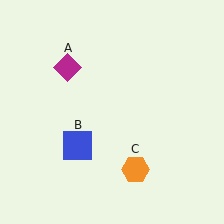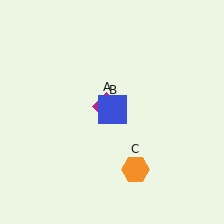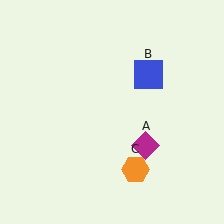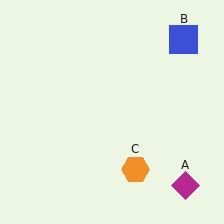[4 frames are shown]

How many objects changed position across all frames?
2 objects changed position: magenta diamond (object A), blue square (object B).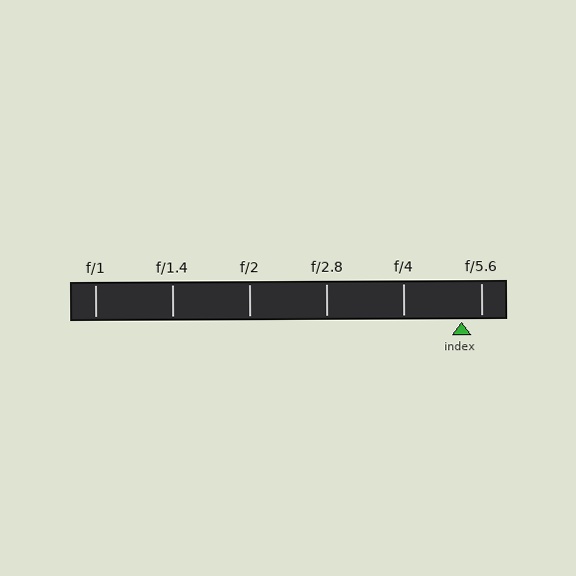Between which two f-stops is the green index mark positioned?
The index mark is between f/4 and f/5.6.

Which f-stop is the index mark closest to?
The index mark is closest to f/5.6.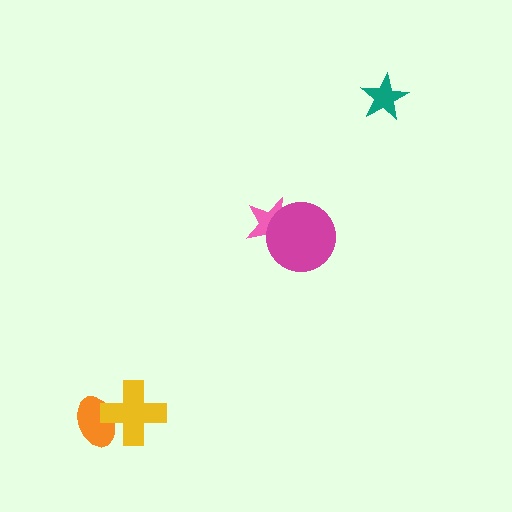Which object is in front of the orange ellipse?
The yellow cross is in front of the orange ellipse.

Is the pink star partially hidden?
Yes, it is partially covered by another shape.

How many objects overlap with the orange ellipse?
1 object overlaps with the orange ellipse.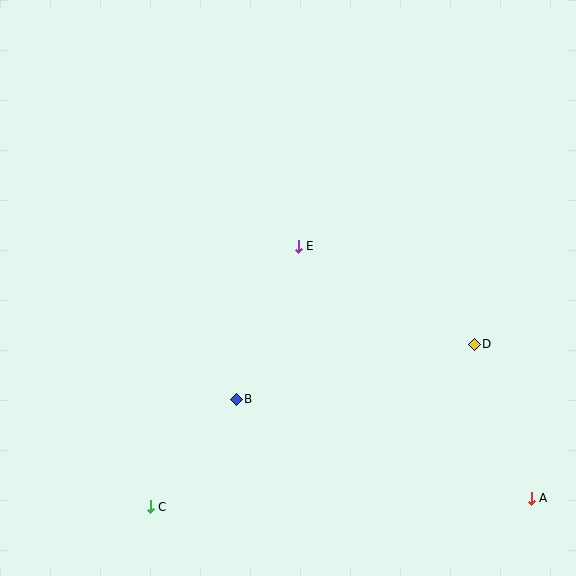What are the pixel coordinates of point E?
Point E is at (298, 246).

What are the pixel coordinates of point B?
Point B is at (236, 399).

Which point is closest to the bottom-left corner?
Point C is closest to the bottom-left corner.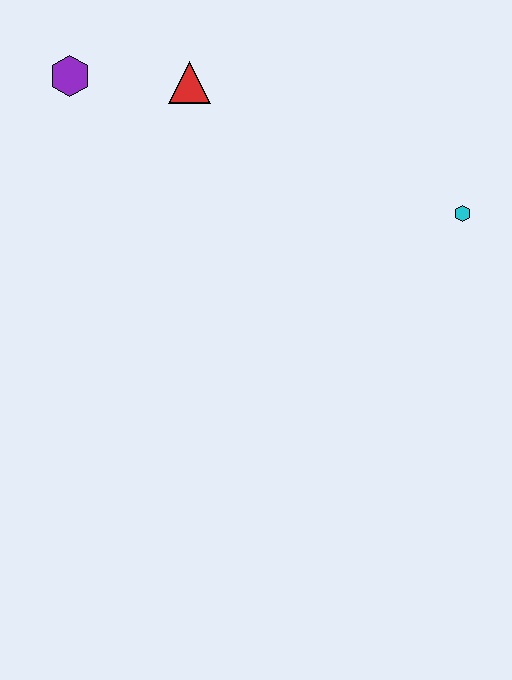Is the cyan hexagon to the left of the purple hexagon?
No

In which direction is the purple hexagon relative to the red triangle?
The purple hexagon is to the left of the red triangle.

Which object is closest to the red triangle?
The purple hexagon is closest to the red triangle.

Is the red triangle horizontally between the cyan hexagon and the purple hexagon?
Yes